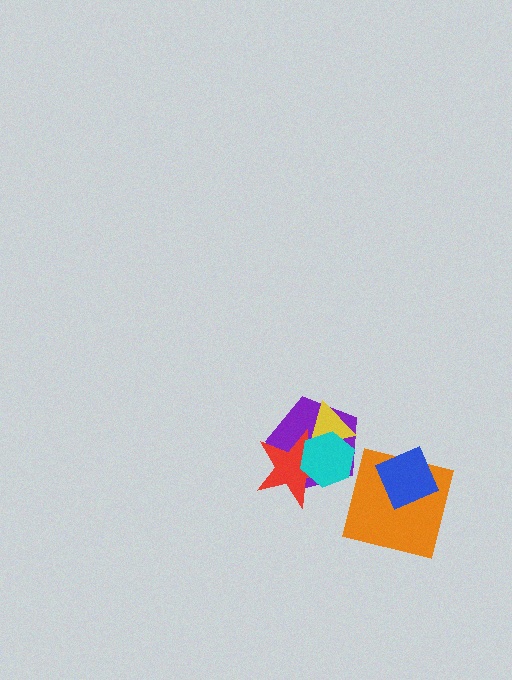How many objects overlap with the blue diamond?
1 object overlaps with the blue diamond.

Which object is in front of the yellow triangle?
The cyan hexagon is in front of the yellow triangle.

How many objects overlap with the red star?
3 objects overlap with the red star.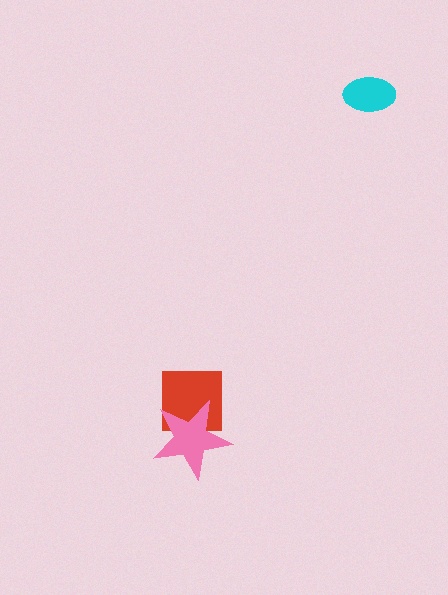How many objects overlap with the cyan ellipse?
0 objects overlap with the cyan ellipse.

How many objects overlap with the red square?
1 object overlaps with the red square.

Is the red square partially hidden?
Yes, it is partially covered by another shape.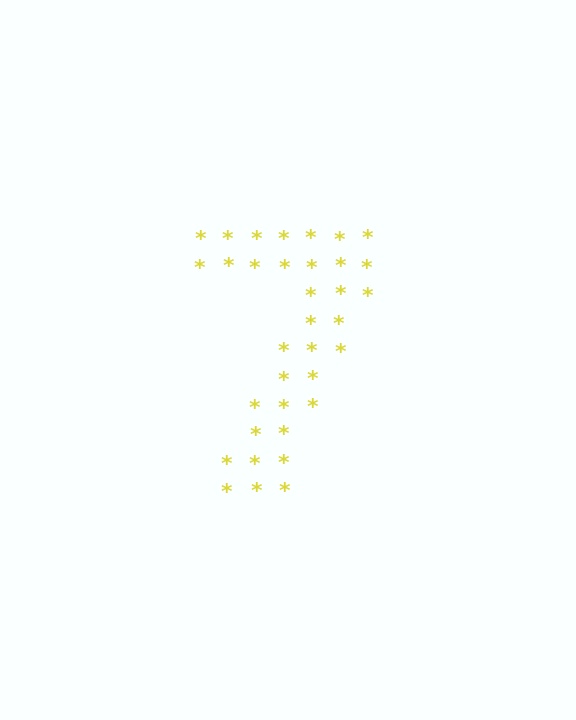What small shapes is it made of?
It is made of small asterisks.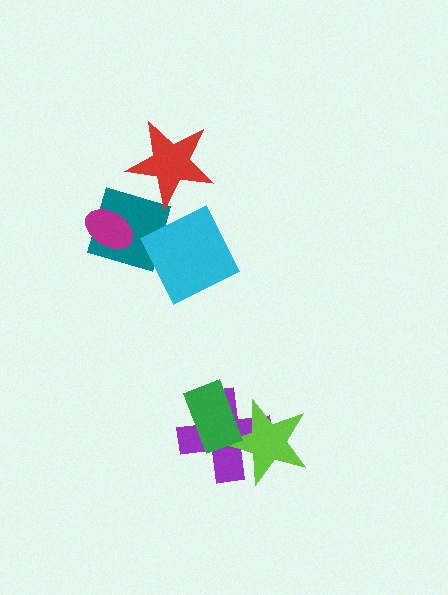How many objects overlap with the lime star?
2 objects overlap with the lime star.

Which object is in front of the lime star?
The green rectangle is in front of the lime star.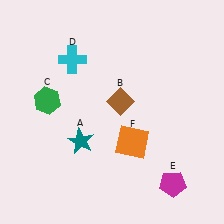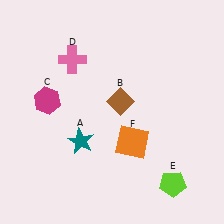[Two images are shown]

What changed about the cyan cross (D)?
In Image 1, D is cyan. In Image 2, it changed to pink.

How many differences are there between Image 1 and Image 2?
There are 3 differences between the two images.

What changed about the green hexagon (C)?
In Image 1, C is green. In Image 2, it changed to magenta.